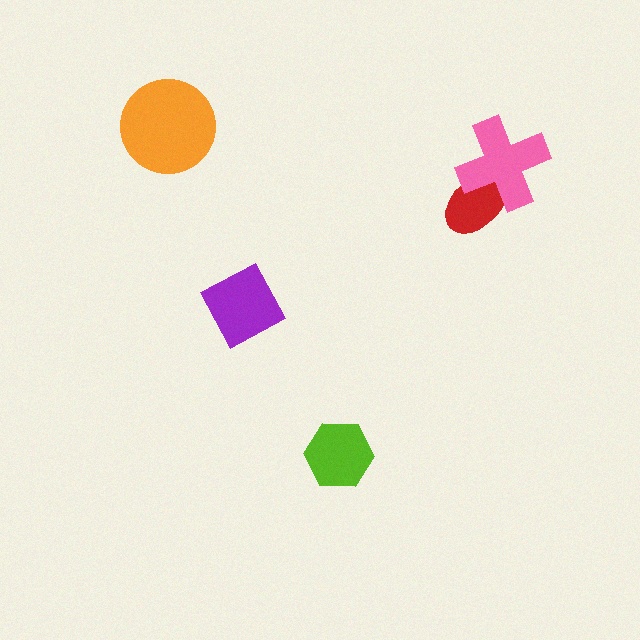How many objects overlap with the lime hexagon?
0 objects overlap with the lime hexagon.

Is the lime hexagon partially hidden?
No, no other shape covers it.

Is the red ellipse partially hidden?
Yes, it is partially covered by another shape.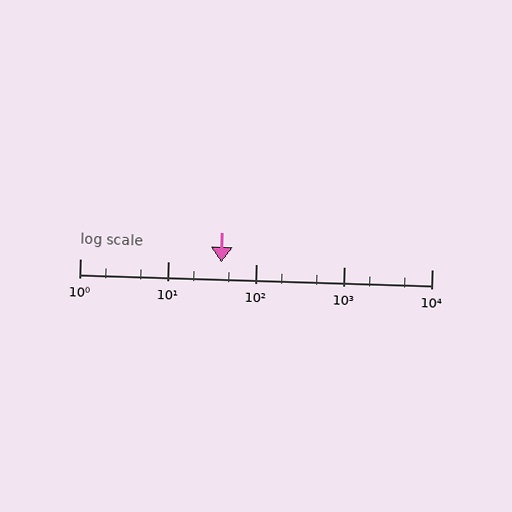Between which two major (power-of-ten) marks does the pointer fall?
The pointer is between 10 and 100.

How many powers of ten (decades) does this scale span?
The scale spans 4 decades, from 1 to 10000.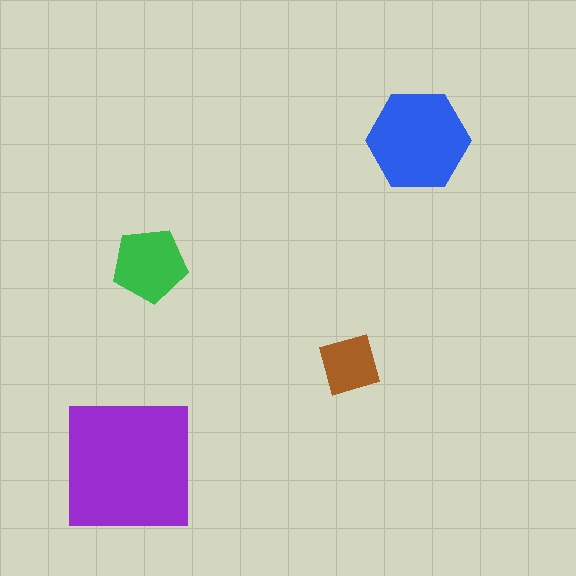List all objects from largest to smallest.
The purple square, the blue hexagon, the green pentagon, the brown diamond.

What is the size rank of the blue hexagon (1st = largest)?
2nd.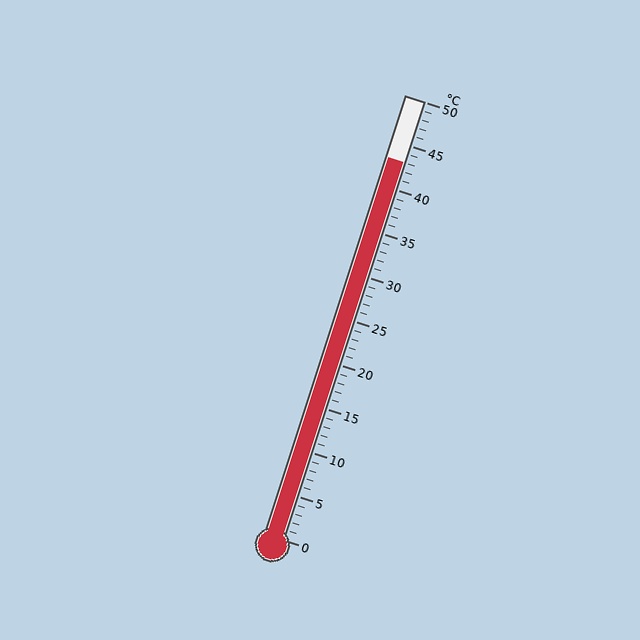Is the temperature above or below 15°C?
The temperature is above 15°C.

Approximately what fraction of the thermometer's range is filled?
The thermometer is filled to approximately 85% of its range.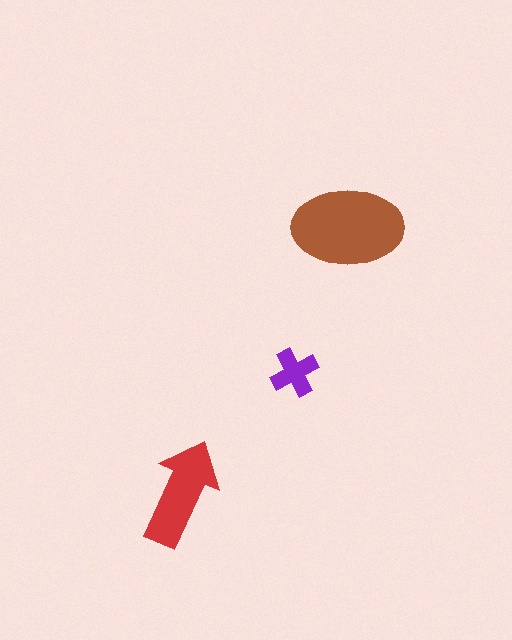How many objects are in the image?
There are 3 objects in the image.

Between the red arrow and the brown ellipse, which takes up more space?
The brown ellipse.